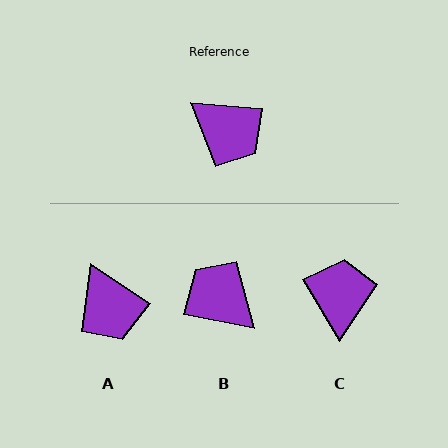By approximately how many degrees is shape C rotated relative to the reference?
Approximately 125 degrees counter-clockwise.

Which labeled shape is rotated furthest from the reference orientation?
B, about 173 degrees away.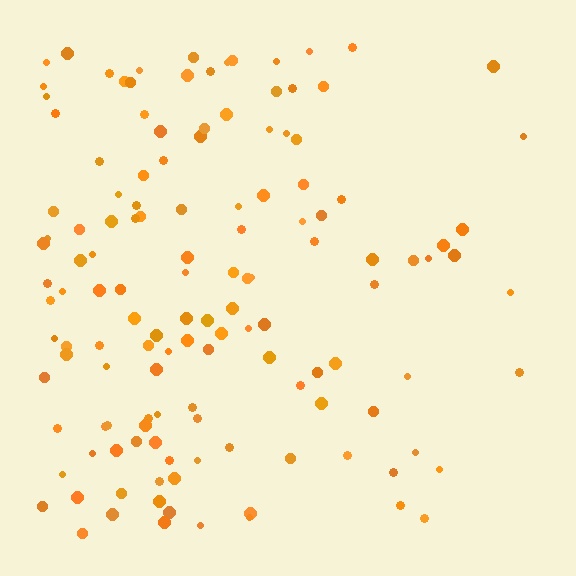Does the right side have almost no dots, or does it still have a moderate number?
Still a moderate number, just noticeably fewer than the left.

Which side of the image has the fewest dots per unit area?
The right.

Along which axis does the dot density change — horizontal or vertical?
Horizontal.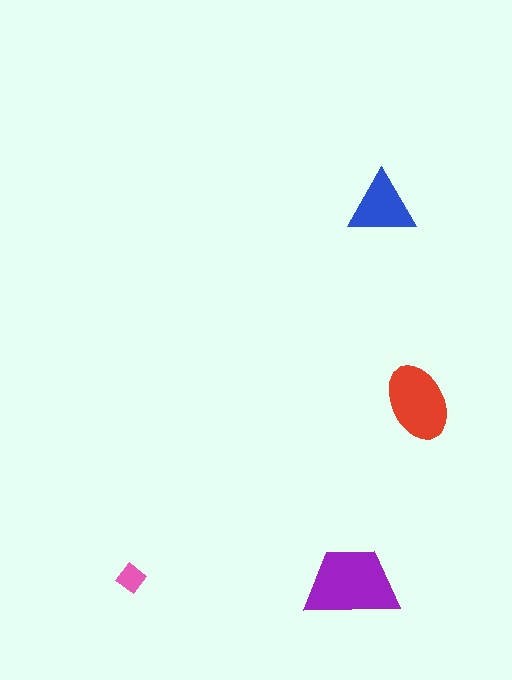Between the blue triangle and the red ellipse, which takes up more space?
The red ellipse.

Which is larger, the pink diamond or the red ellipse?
The red ellipse.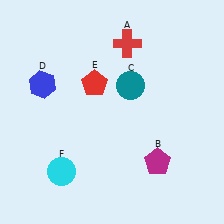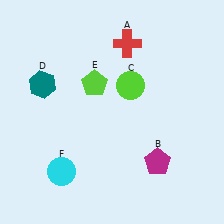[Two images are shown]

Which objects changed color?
C changed from teal to lime. D changed from blue to teal. E changed from red to lime.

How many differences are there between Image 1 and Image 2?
There are 3 differences between the two images.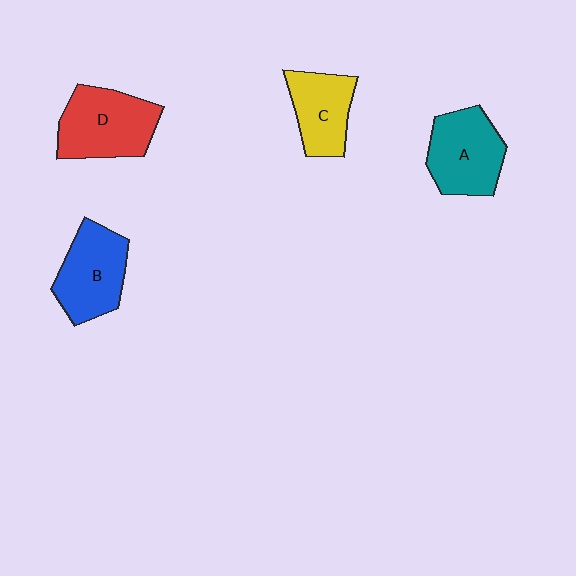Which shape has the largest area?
Shape D (red).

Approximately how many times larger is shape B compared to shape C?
Approximately 1.2 times.